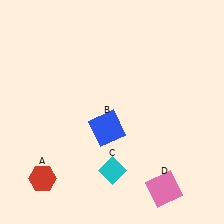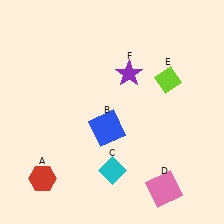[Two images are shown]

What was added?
A lime diamond (E), a purple star (F) were added in Image 2.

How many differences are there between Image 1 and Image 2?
There are 2 differences between the two images.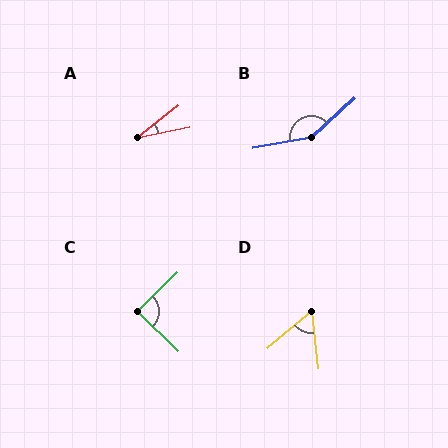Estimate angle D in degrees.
Approximately 57 degrees.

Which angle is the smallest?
A, at approximately 27 degrees.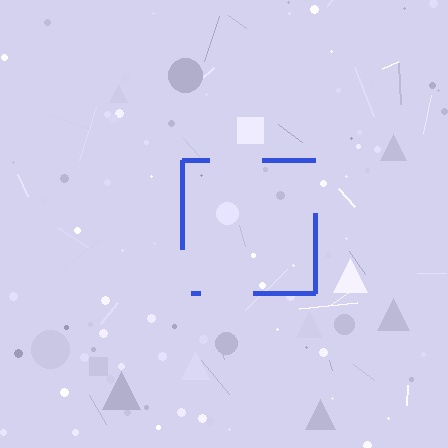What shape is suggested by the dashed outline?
The dashed outline suggests a square.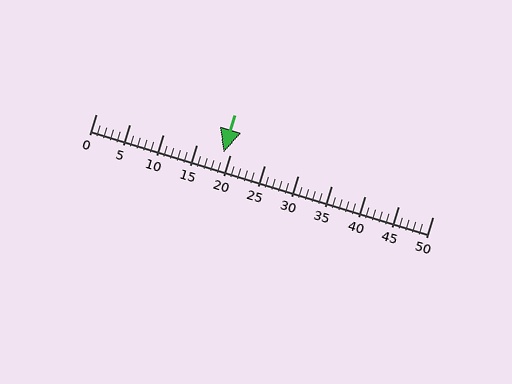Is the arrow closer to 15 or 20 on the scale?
The arrow is closer to 20.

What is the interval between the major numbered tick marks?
The major tick marks are spaced 5 units apart.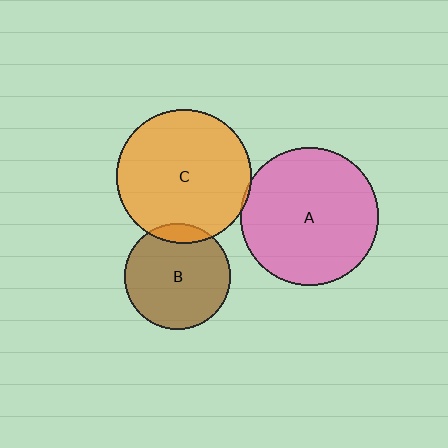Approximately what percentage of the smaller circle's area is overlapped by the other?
Approximately 5%.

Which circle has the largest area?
Circle A (pink).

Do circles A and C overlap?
Yes.